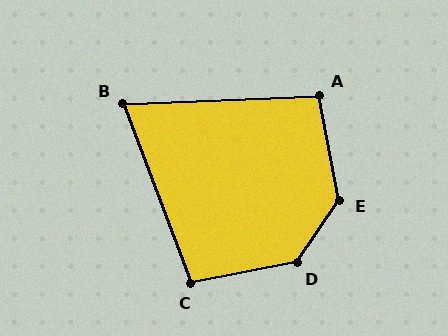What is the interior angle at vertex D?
Approximately 135 degrees (obtuse).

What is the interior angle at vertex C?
Approximately 100 degrees (obtuse).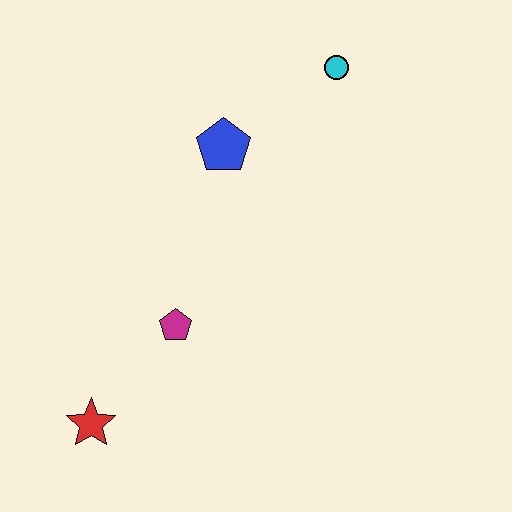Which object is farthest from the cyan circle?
The red star is farthest from the cyan circle.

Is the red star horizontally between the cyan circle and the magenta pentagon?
No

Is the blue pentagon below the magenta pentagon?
No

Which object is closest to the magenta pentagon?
The red star is closest to the magenta pentagon.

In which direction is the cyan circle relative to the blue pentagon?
The cyan circle is to the right of the blue pentagon.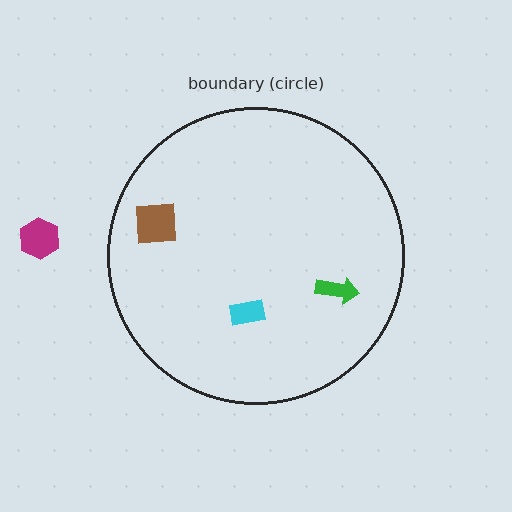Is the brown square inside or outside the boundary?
Inside.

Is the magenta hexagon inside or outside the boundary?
Outside.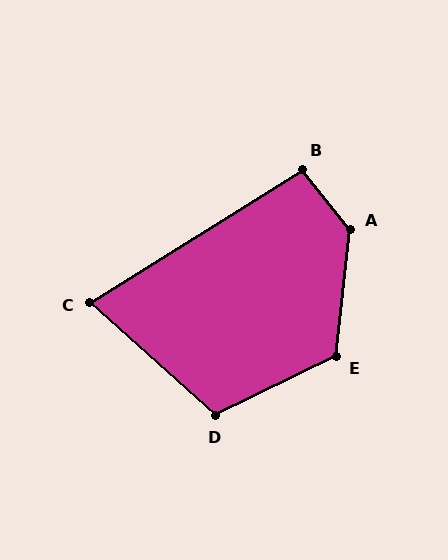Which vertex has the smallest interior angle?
C, at approximately 74 degrees.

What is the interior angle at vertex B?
Approximately 96 degrees (obtuse).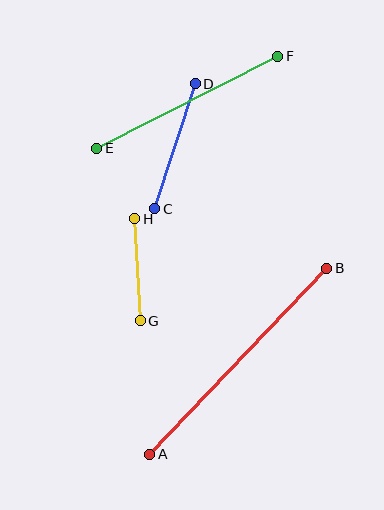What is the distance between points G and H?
The distance is approximately 102 pixels.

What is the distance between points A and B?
The distance is approximately 257 pixels.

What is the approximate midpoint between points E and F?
The midpoint is at approximately (187, 102) pixels.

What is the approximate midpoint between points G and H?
The midpoint is at approximately (137, 270) pixels.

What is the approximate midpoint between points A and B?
The midpoint is at approximately (238, 361) pixels.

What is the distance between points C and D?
The distance is approximately 131 pixels.